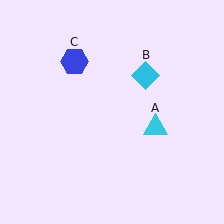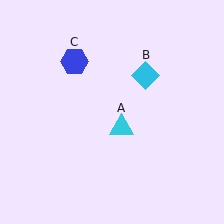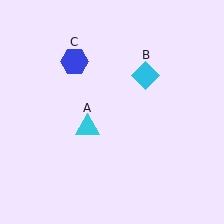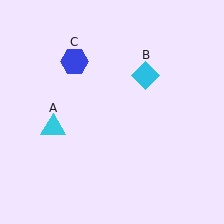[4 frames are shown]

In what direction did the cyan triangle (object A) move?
The cyan triangle (object A) moved left.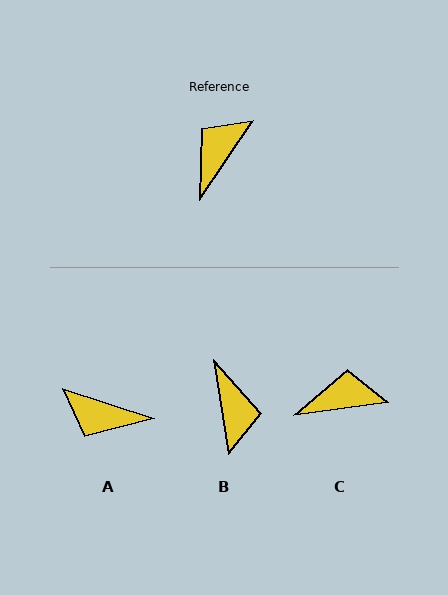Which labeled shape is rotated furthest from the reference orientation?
B, about 137 degrees away.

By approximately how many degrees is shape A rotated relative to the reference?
Approximately 106 degrees counter-clockwise.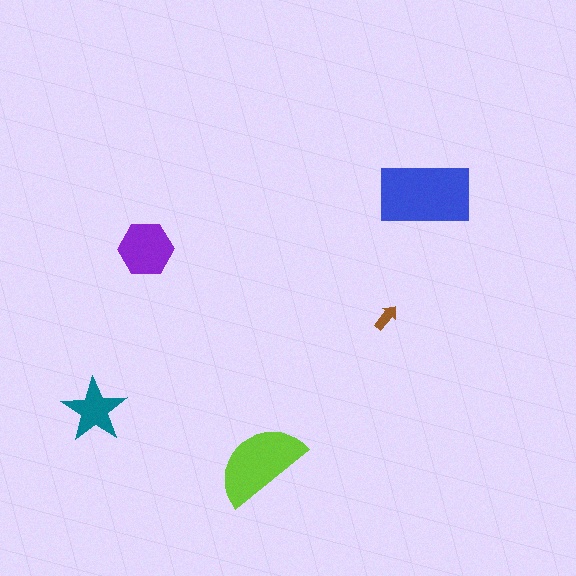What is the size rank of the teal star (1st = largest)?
4th.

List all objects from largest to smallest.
The blue rectangle, the lime semicircle, the purple hexagon, the teal star, the brown arrow.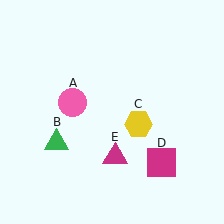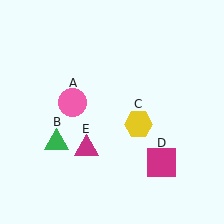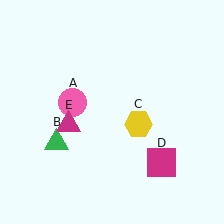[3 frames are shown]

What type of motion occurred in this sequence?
The magenta triangle (object E) rotated clockwise around the center of the scene.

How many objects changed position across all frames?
1 object changed position: magenta triangle (object E).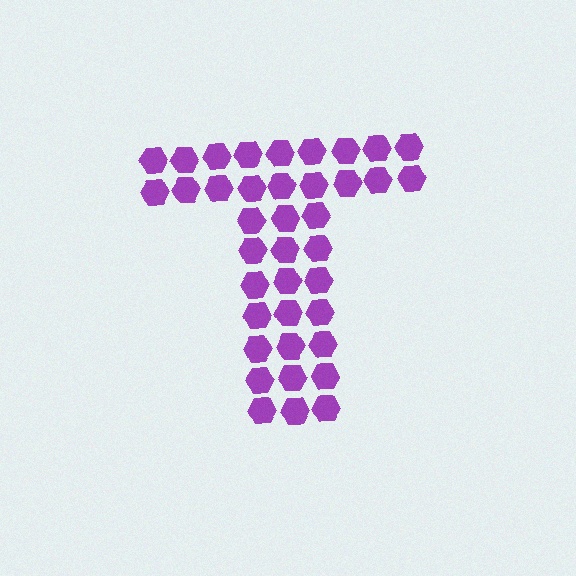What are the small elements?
The small elements are hexagons.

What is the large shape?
The large shape is the letter T.